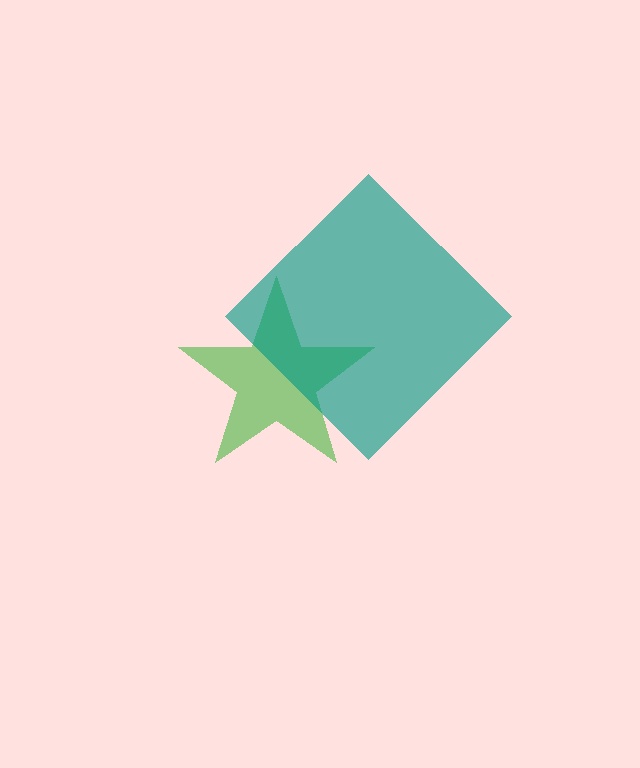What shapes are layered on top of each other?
The layered shapes are: a green star, a teal diamond.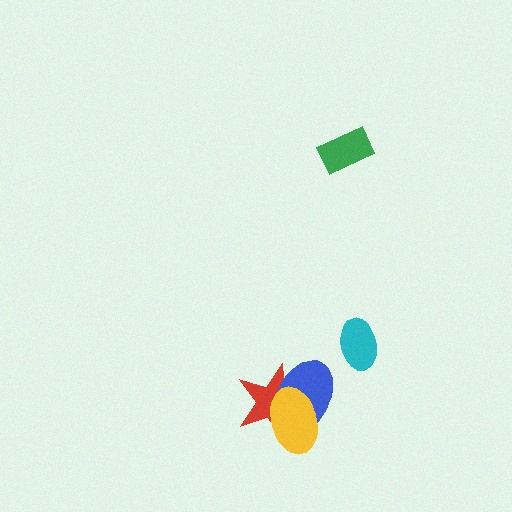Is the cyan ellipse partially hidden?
No, no other shape covers it.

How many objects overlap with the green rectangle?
0 objects overlap with the green rectangle.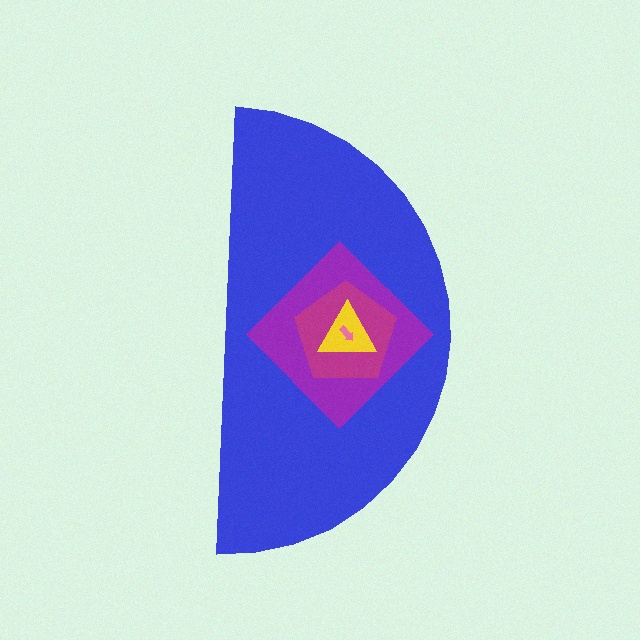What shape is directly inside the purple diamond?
The magenta pentagon.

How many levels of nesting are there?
5.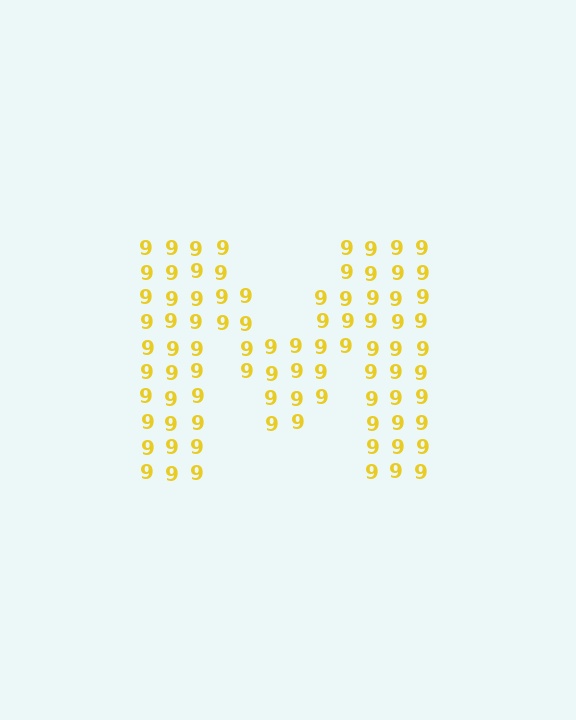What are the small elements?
The small elements are digit 9's.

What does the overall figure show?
The overall figure shows the letter M.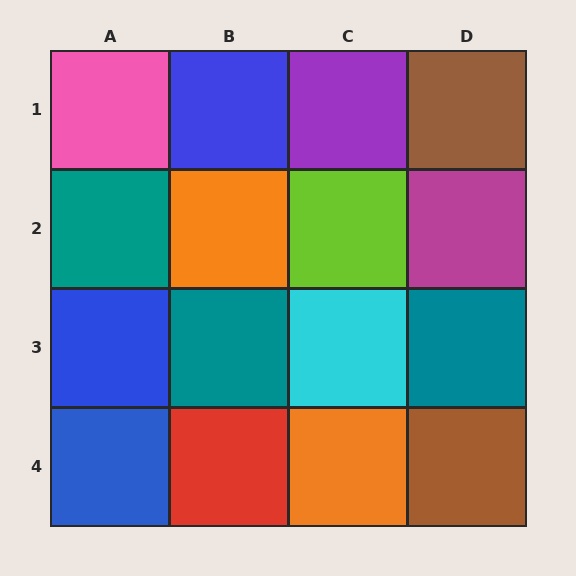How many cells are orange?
2 cells are orange.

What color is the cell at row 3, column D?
Teal.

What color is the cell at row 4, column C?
Orange.